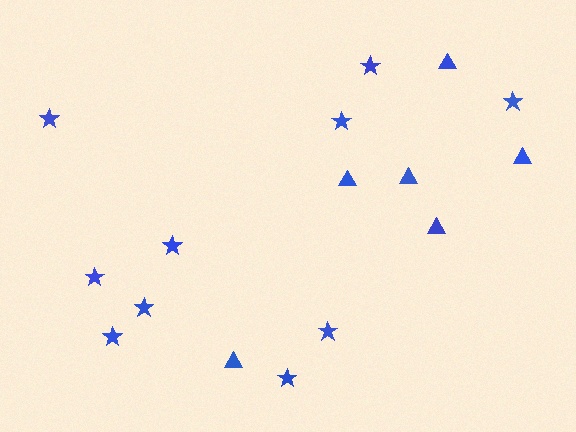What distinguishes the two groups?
There are 2 groups: one group of triangles (6) and one group of stars (10).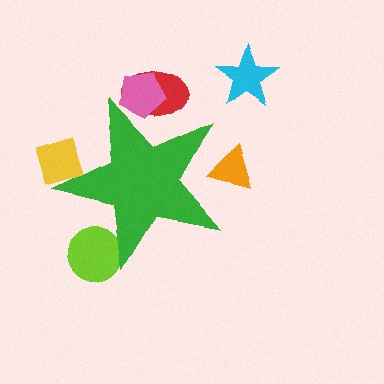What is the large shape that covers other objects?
A green star.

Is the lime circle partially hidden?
Yes, the lime circle is partially hidden behind the green star.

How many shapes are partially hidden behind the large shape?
5 shapes are partially hidden.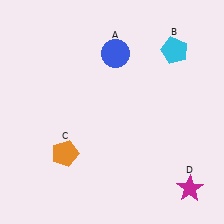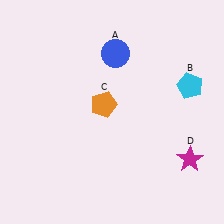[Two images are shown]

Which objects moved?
The objects that moved are: the cyan pentagon (B), the orange pentagon (C), the magenta star (D).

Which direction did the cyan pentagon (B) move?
The cyan pentagon (B) moved down.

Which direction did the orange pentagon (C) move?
The orange pentagon (C) moved up.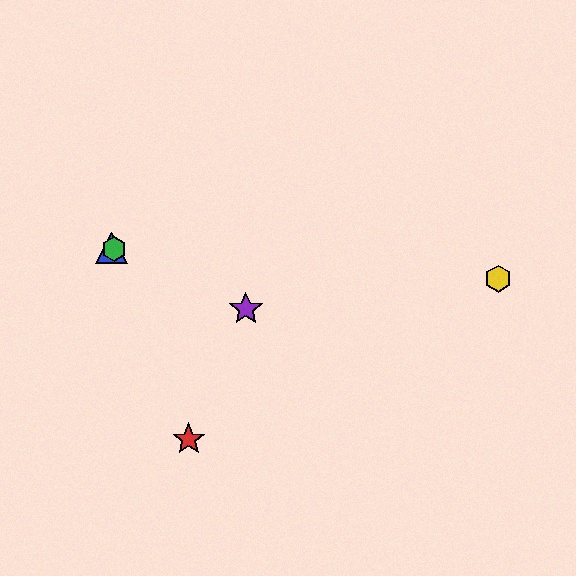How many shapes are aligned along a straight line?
3 shapes (the blue triangle, the green hexagon, the purple star) are aligned along a straight line.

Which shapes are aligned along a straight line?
The blue triangle, the green hexagon, the purple star are aligned along a straight line.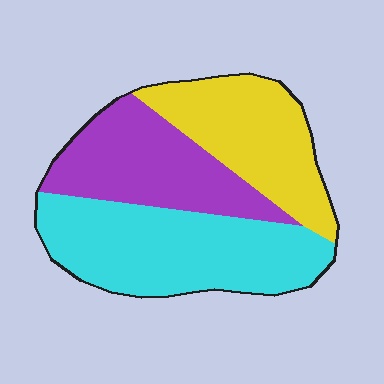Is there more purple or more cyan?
Cyan.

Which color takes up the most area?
Cyan, at roughly 40%.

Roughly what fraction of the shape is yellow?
Yellow takes up between a quarter and a half of the shape.